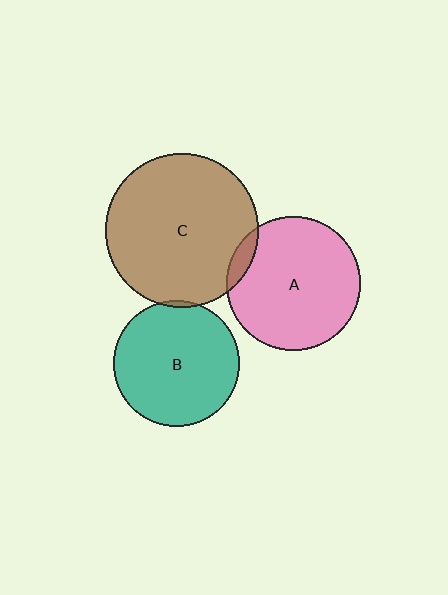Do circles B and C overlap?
Yes.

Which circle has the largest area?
Circle C (brown).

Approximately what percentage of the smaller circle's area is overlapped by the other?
Approximately 5%.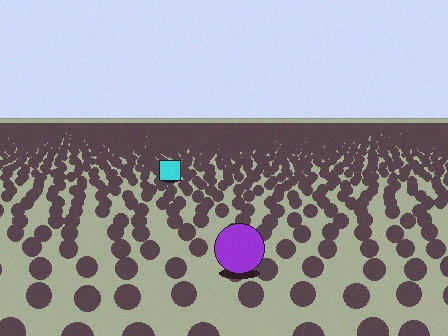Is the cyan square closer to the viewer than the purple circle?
No. The purple circle is closer — you can tell from the texture gradient: the ground texture is coarser near it.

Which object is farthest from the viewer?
The cyan square is farthest from the viewer. It appears smaller and the ground texture around it is denser.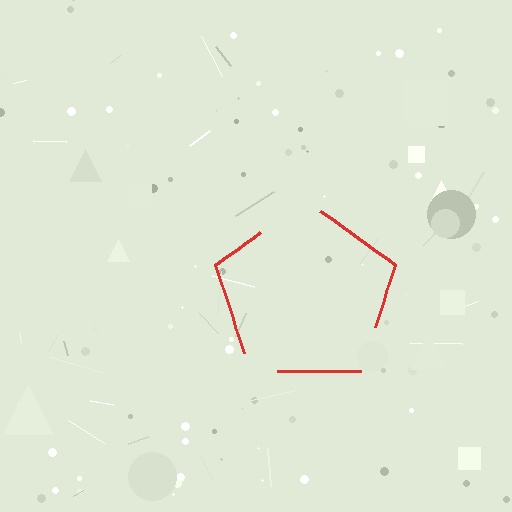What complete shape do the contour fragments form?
The contour fragments form a pentagon.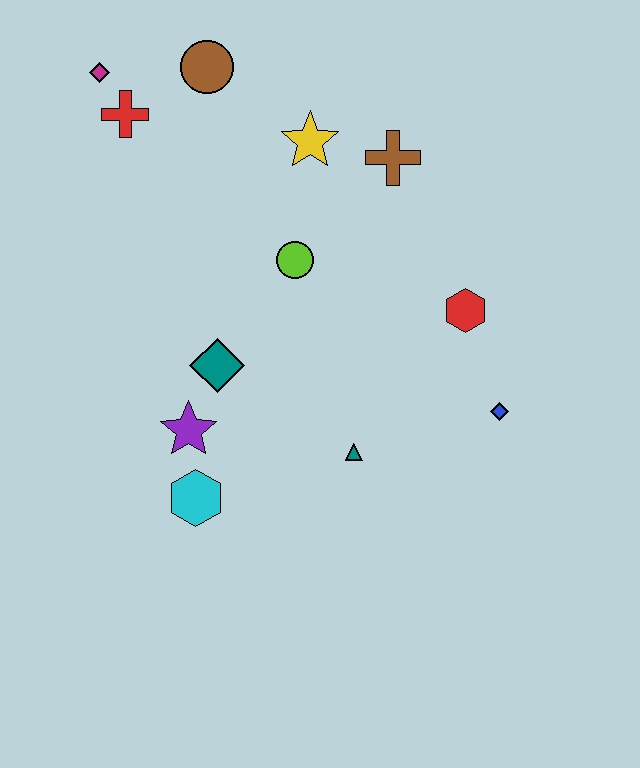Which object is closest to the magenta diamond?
The red cross is closest to the magenta diamond.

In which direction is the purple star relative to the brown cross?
The purple star is below the brown cross.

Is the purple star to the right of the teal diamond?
No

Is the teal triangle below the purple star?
Yes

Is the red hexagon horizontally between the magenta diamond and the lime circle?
No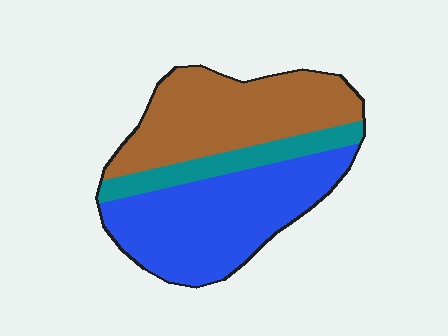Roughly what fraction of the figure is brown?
Brown covers roughly 40% of the figure.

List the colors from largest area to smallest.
From largest to smallest: blue, brown, teal.